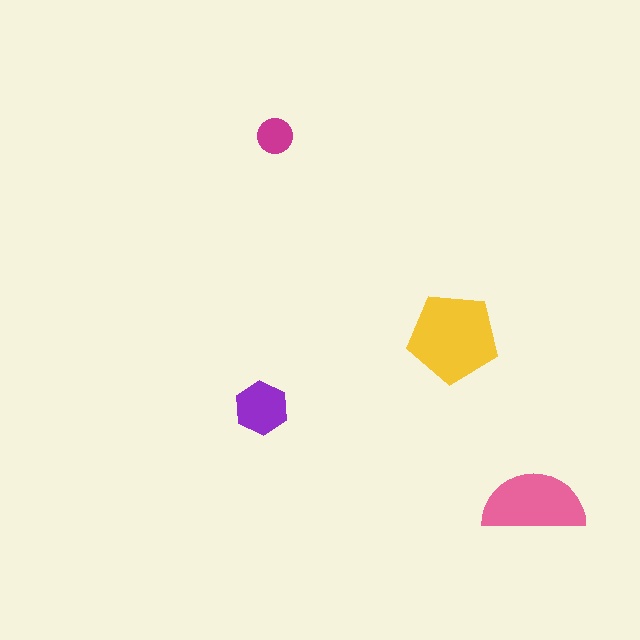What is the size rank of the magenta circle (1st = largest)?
4th.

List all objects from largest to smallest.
The yellow pentagon, the pink semicircle, the purple hexagon, the magenta circle.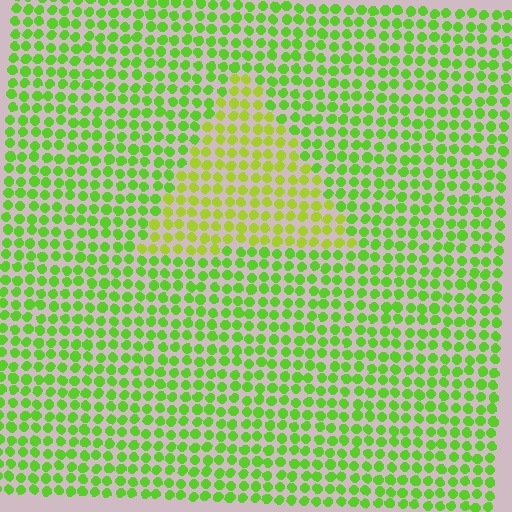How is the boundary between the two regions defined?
The boundary is defined purely by a slight shift in hue (about 27 degrees). Spacing, size, and orientation are identical on both sides.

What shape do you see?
I see a triangle.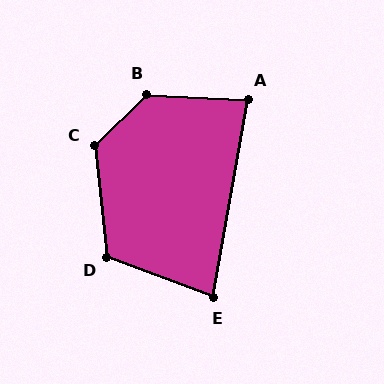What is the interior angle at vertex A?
Approximately 83 degrees (acute).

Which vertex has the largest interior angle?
B, at approximately 132 degrees.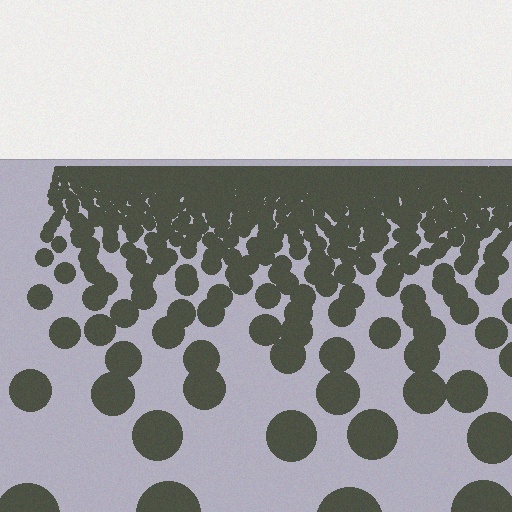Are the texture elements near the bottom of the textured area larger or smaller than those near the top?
Larger. Near the bottom, elements are closer to the viewer and appear at a bigger on-screen size.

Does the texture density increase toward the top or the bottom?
Density increases toward the top.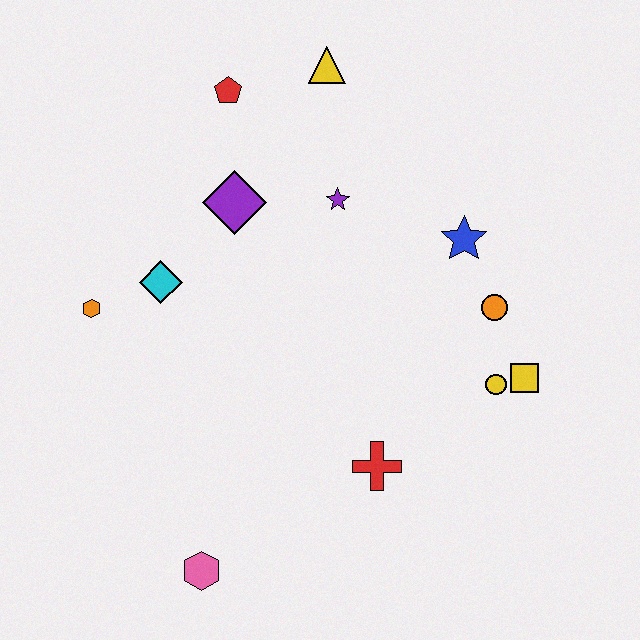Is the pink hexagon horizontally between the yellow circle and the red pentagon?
No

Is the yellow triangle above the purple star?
Yes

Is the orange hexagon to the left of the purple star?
Yes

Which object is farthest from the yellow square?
The orange hexagon is farthest from the yellow square.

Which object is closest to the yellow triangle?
The red pentagon is closest to the yellow triangle.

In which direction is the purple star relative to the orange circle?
The purple star is to the left of the orange circle.